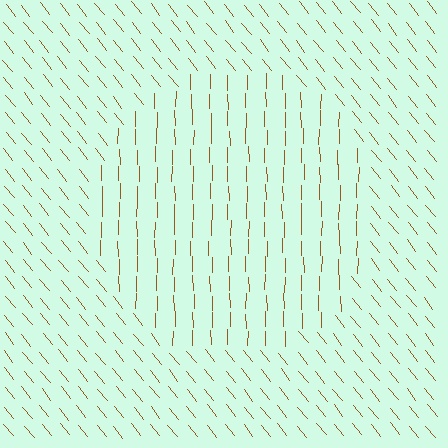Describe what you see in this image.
The image is filled with small brown line segments. A circle region in the image has lines oriented differently from the surrounding lines, creating a visible texture boundary.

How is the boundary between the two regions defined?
The boundary is defined purely by a change in line orientation (approximately 38 degrees difference). All lines are the same color and thickness.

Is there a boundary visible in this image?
Yes, there is a texture boundary formed by a change in line orientation.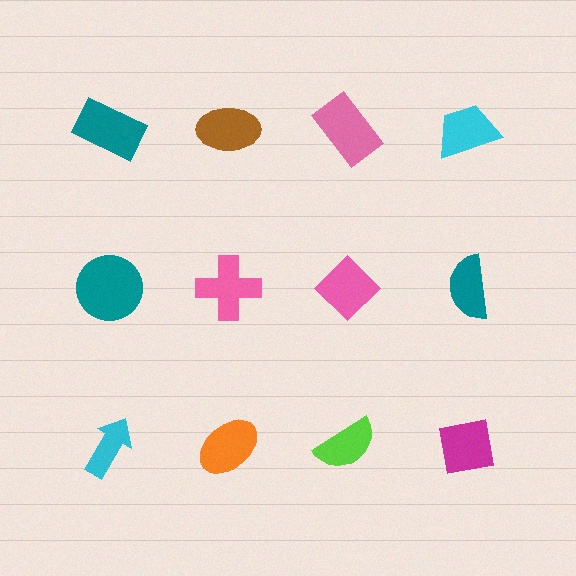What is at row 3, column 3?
A lime semicircle.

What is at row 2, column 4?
A teal semicircle.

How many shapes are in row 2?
4 shapes.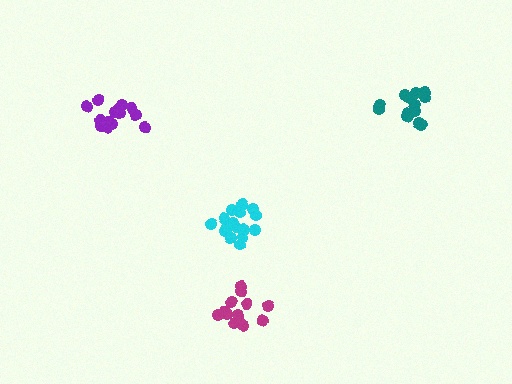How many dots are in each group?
Group 1: 14 dots, Group 2: 14 dots, Group 3: 16 dots, Group 4: 13 dots (57 total).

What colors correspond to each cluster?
The clusters are colored: purple, teal, cyan, magenta.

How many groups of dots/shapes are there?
There are 4 groups.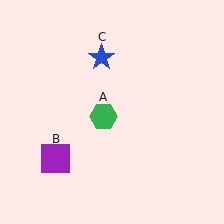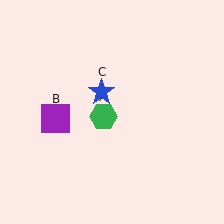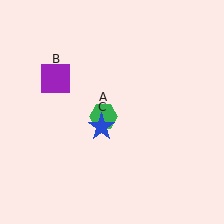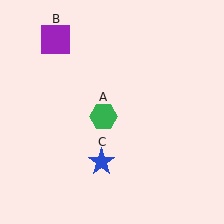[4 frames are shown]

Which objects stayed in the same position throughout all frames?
Green hexagon (object A) remained stationary.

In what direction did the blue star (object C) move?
The blue star (object C) moved down.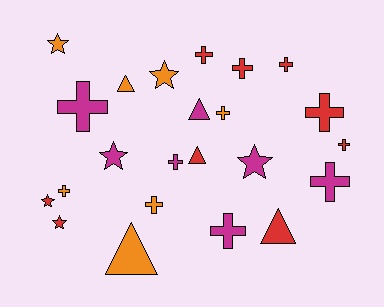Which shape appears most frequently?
Cross, with 12 objects.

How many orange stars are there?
There are 2 orange stars.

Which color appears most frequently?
Red, with 9 objects.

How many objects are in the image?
There are 23 objects.